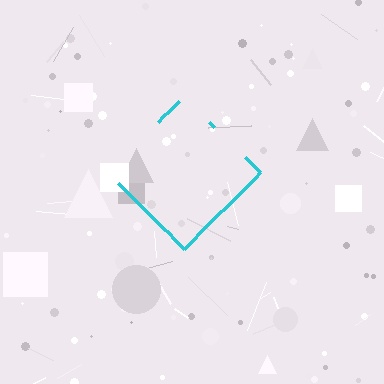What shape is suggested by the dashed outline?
The dashed outline suggests a diamond.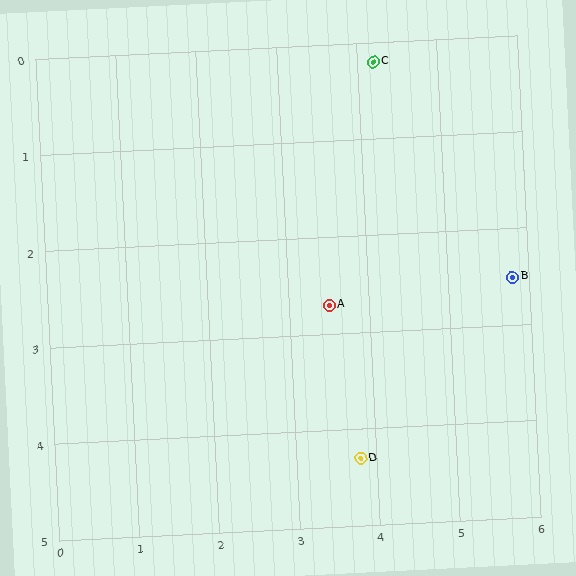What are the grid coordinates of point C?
Point C is at approximately (4.2, 0.2).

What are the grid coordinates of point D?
Point D is at approximately (3.8, 4.3).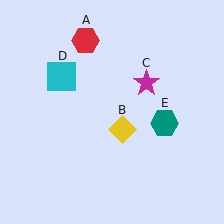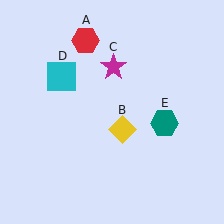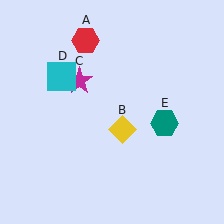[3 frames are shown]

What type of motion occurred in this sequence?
The magenta star (object C) rotated counterclockwise around the center of the scene.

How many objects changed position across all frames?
1 object changed position: magenta star (object C).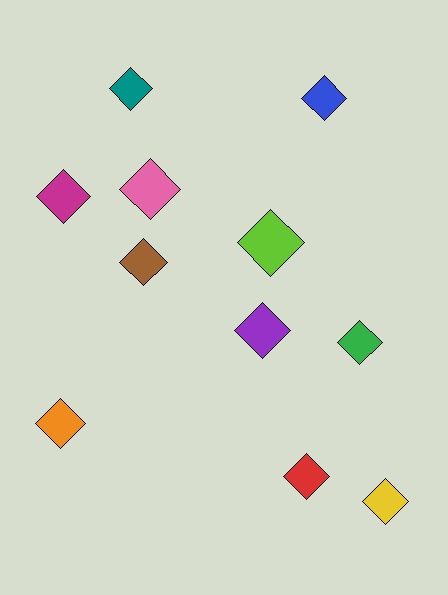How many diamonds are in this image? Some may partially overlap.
There are 11 diamonds.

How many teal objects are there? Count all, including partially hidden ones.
There is 1 teal object.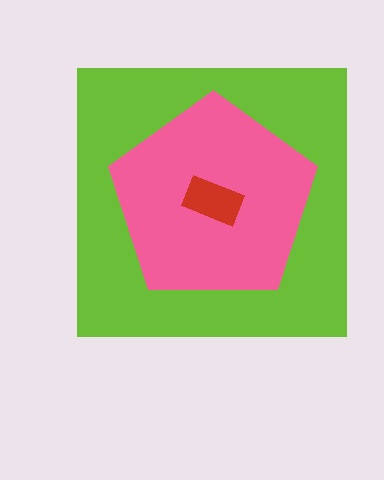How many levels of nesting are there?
3.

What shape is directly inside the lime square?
The pink pentagon.